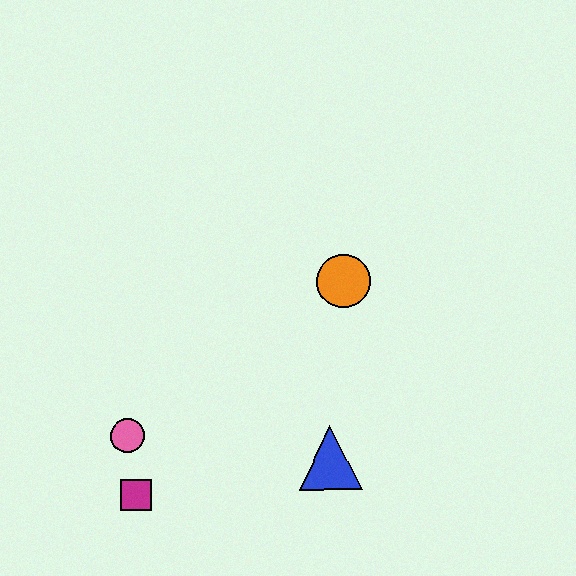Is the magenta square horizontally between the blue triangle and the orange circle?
No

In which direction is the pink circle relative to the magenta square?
The pink circle is above the magenta square.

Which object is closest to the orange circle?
The blue triangle is closest to the orange circle.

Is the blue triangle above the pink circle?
No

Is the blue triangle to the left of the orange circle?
Yes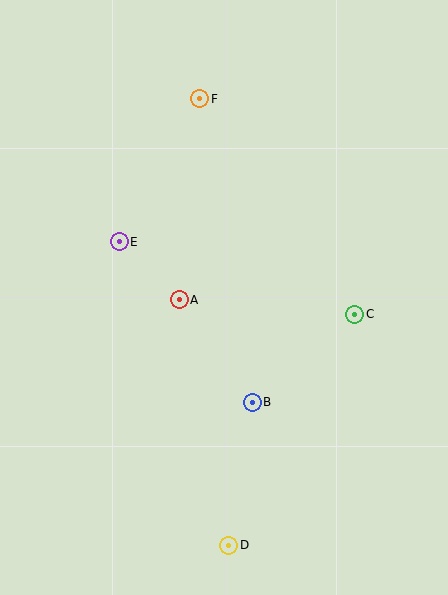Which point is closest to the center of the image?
Point A at (179, 300) is closest to the center.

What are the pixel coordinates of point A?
Point A is at (179, 300).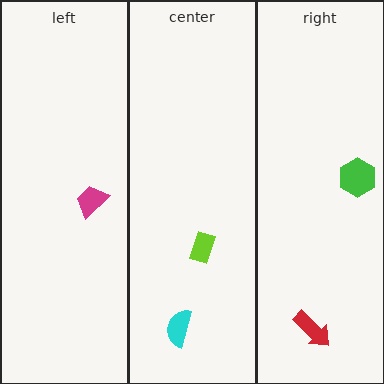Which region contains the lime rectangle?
The center region.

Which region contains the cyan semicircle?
The center region.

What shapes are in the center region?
The lime rectangle, the cyan semicircle.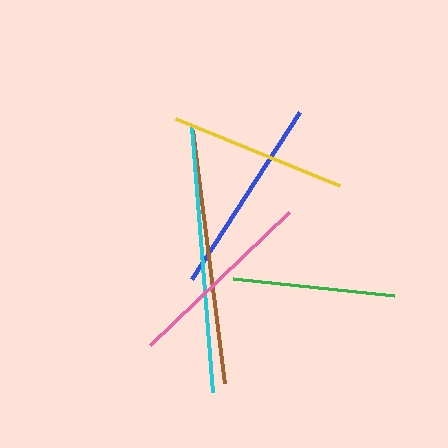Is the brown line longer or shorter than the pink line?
The brown line is longer than the pink line.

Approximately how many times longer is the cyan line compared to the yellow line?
The cyan line is approximately 1.5 times the length of the yellow line.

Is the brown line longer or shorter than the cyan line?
The cyan line is longer than the brown line.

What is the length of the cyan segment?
The cyan segment is approximately 266 pixels long.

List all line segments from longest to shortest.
From longest to shortest: cyan, brown, blue, pink, yellow, green.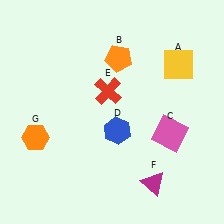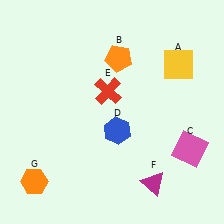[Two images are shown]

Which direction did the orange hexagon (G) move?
The orange hexagon (G) moved down.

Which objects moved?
The objects that moved are: the pink square (C), the orange hexagon (G).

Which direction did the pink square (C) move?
The pink square (C) moved right.